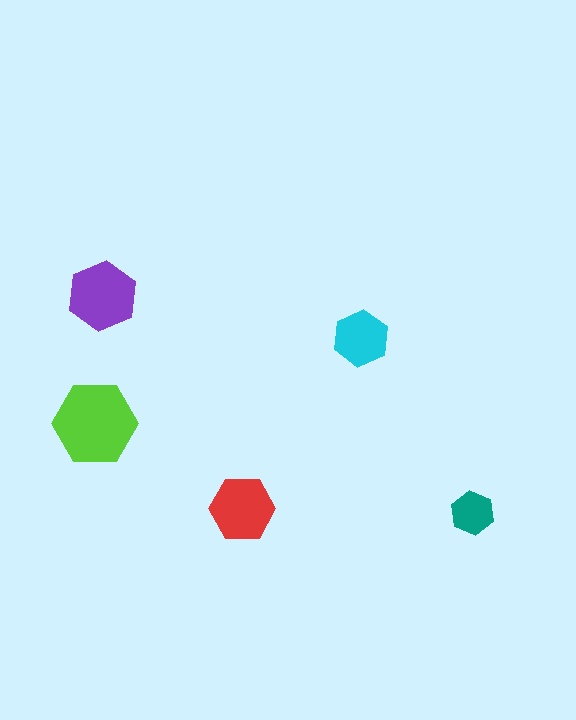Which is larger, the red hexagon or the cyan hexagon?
The red one.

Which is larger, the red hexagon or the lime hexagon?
The lime one.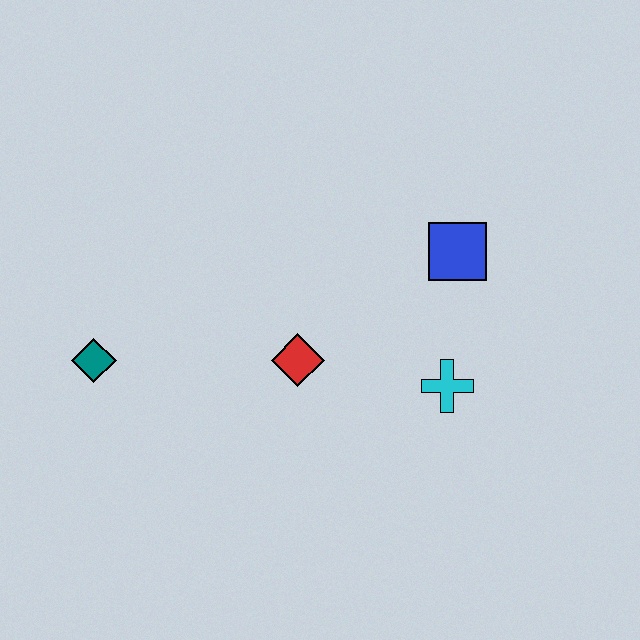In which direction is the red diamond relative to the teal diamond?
The red diamond is to the right of the teal diamond.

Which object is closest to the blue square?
The cyan cross is closest to the blue square.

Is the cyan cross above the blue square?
No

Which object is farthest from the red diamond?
The teal diamond is farthest from the red diamond.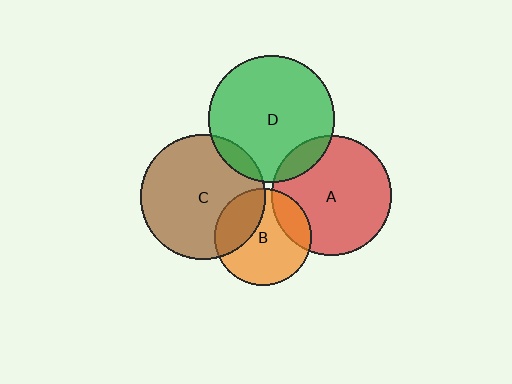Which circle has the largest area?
Circle D (green).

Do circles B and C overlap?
Yes.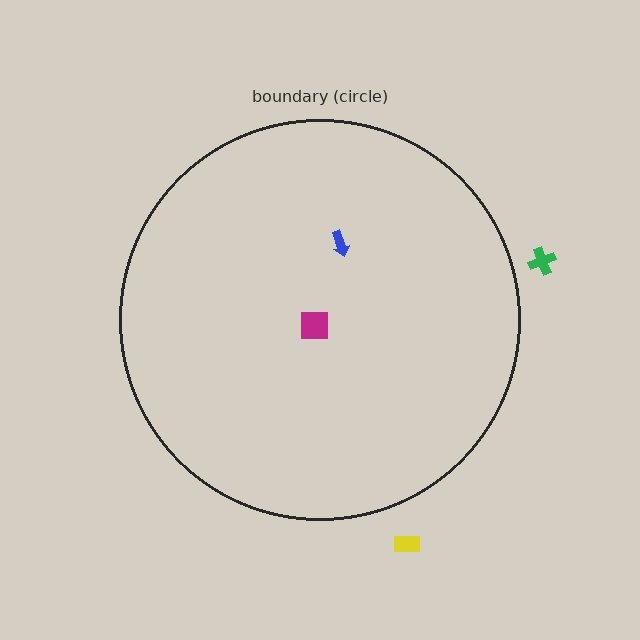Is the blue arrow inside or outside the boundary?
Inside.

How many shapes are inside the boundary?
2 inside, 2 outside.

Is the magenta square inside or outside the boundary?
Inside.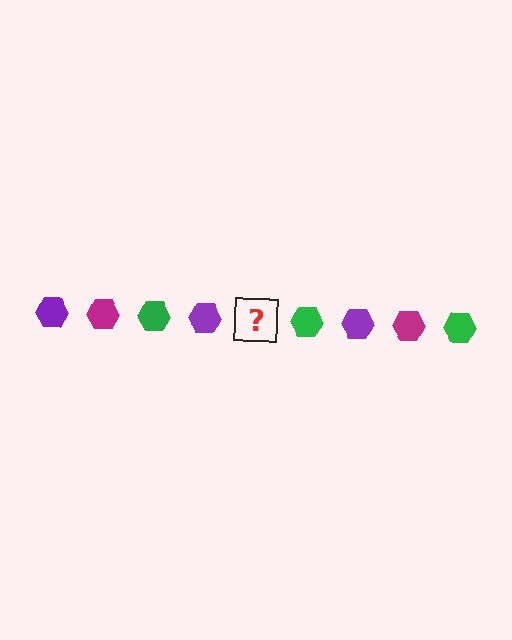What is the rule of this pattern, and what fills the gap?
The rule is that the pattern cycles through purple, magenta, green hexagons. The gap should be filled with a magenta hexagon.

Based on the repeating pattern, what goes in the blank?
The blank should be a magenta hexagon.